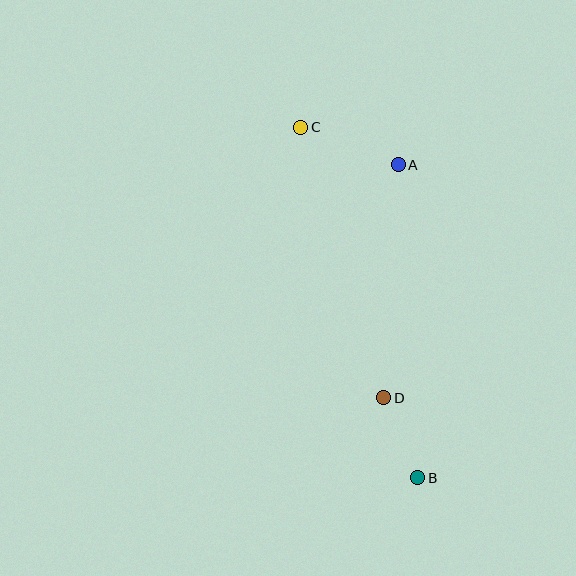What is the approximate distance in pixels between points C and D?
The distance between C and D is approximately 283 pixels.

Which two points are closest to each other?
Points B and D are closest to each other.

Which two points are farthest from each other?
Points B and C are farthest from each other.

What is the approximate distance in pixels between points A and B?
The distance between A and B is approximately 313 pixels.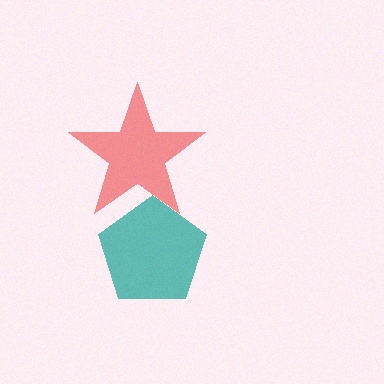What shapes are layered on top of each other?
The layered shapes are: a teal pentagon, a red star.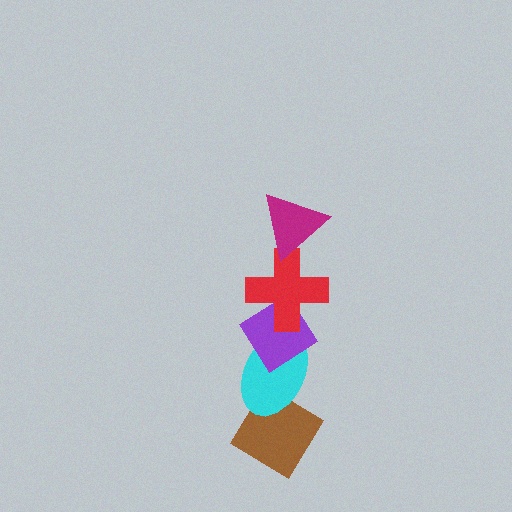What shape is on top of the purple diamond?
The red cross is on top of the purple diamond.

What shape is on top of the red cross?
The magenta triangle is on top of the red cross.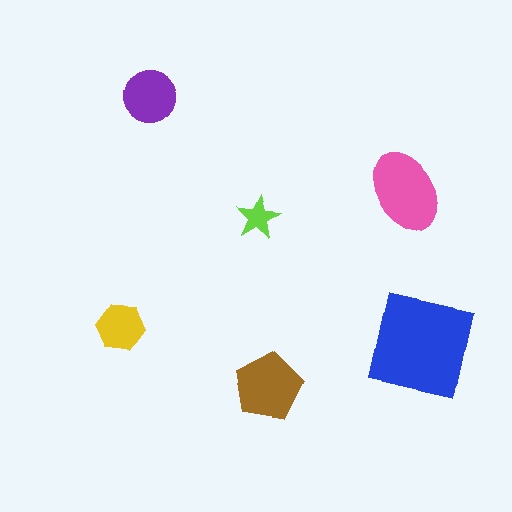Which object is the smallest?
The lime star.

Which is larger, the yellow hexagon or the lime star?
The yellow hexagon.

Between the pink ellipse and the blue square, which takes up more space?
The blue square.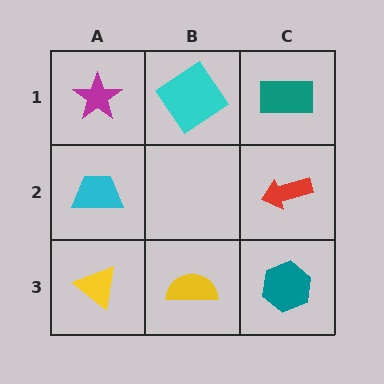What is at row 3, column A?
A yellow triangle.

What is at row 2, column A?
A cyan trapezoid.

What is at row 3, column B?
A yellow semicircle.